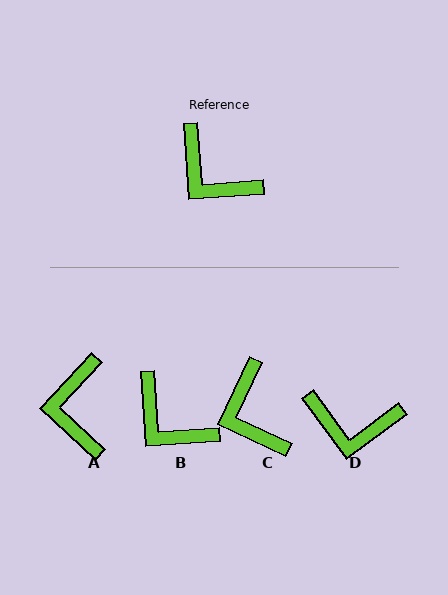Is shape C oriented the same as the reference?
No, it is off by about 29 degrees.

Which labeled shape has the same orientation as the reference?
B.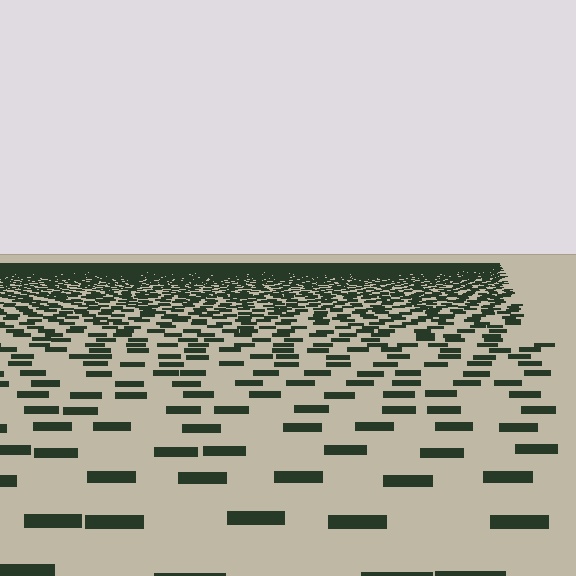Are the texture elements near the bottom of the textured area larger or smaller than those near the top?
Larger. Near the bottom, elements are closer to the viewer and appear at a bigger on-screen size.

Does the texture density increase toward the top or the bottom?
Density increases toward the top.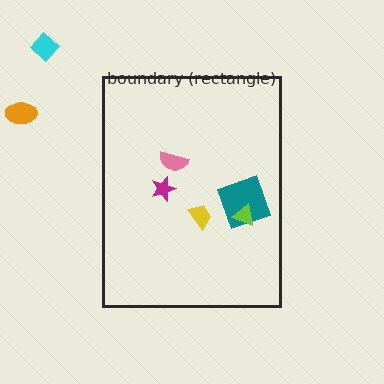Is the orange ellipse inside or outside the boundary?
Outside.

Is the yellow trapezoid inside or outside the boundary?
Inside.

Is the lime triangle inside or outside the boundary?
Inside.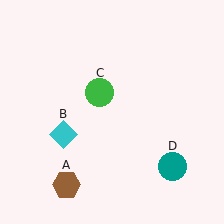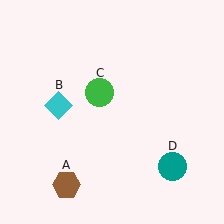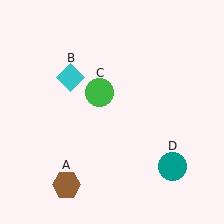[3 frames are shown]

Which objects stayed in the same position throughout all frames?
Brown hexagon (object A) and green circle (object C) and teal circle (object D) remained stationary.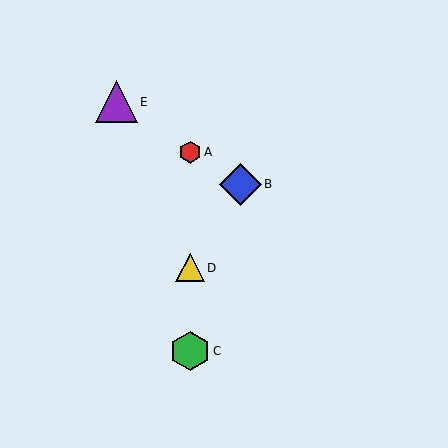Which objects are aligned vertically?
Objects A, C, D are aligned vertically.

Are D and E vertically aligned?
No, D is at x≈190 and E is at x≈116.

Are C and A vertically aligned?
Yes, both are at x≈190.